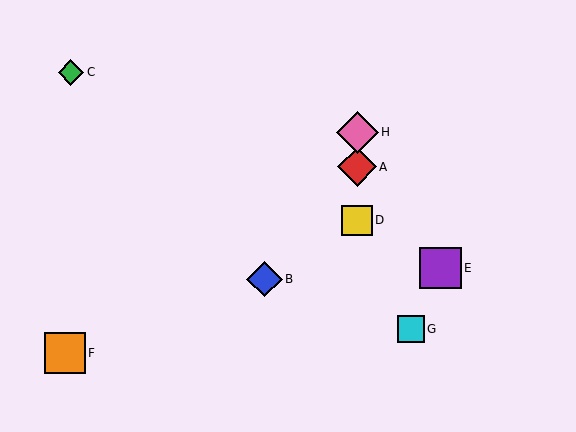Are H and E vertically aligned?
No, H is at x≈357 and E is at x≈441.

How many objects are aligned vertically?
3 objects (A, D, H) are aligned vertically.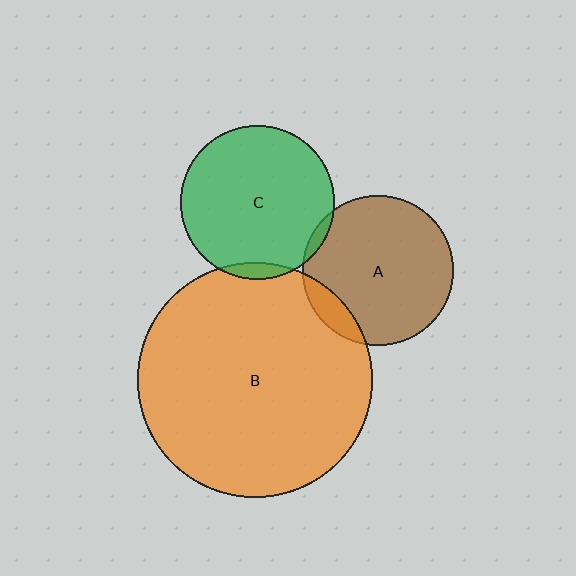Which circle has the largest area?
Circle B (orange).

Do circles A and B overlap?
Yes.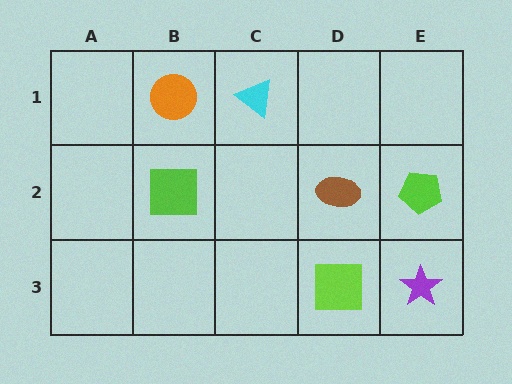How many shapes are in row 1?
2 shapes.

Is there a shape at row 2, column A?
No, that cell is empty.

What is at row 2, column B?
A lime square.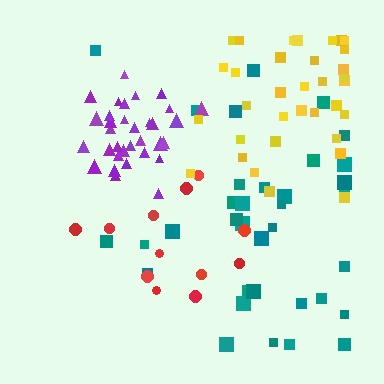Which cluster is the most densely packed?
Purple.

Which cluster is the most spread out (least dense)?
Red.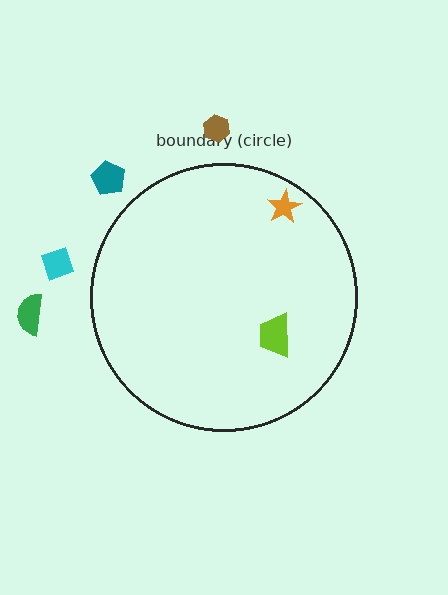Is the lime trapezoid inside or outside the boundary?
Inside.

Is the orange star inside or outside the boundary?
Inside.